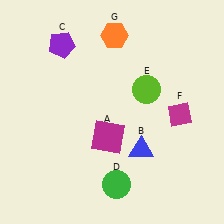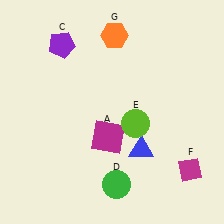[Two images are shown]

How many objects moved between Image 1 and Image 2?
2 objects moved between the two images.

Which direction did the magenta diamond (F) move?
The magenta diamond (F) moved down.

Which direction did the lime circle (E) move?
The lime circle (E) moved down.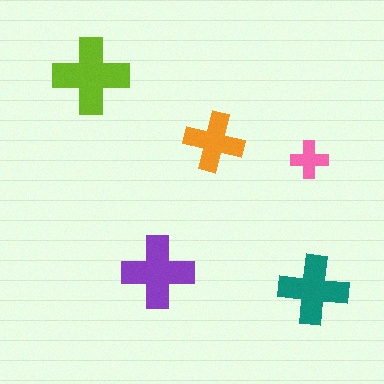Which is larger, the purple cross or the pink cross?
The purple one.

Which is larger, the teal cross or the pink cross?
The teal one.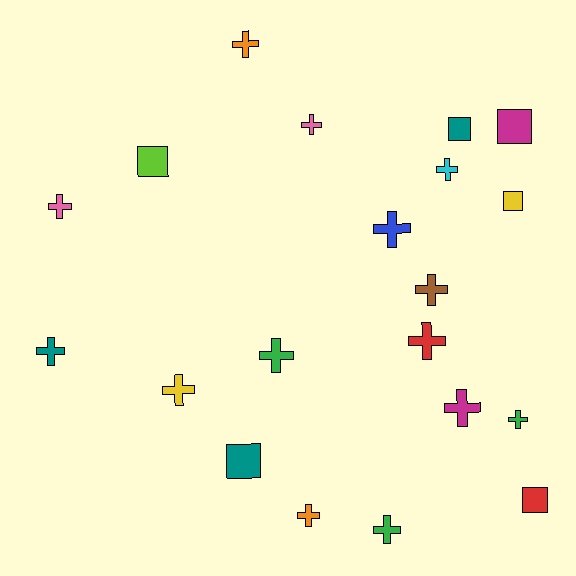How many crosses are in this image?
There are 14 crosses.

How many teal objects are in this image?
There are 3 teal objects.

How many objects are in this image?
There are 20 objects.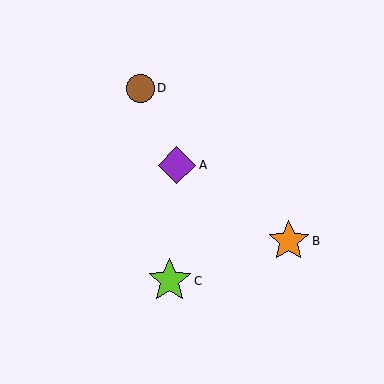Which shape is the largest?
The lime star (labeled C) is the largest.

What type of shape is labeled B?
Shape B is an orange star.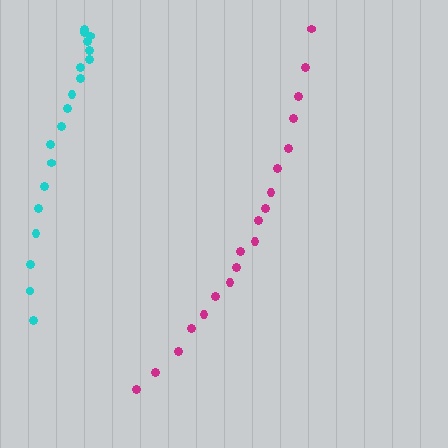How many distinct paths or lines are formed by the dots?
There are 2 distinct paths.